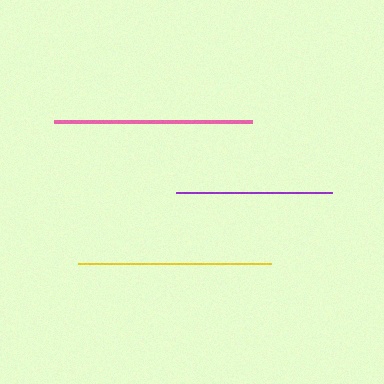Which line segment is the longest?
The pink line is the longest at approximately 198 pixels.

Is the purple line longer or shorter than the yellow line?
The yellow line is longer than the purple line.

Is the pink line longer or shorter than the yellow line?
The pink line is longer than the yellow line.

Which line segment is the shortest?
The purple line is the shortest at approximately 155 pixels.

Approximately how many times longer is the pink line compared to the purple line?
The pink line is approximately 1.3 times the length of the purple line.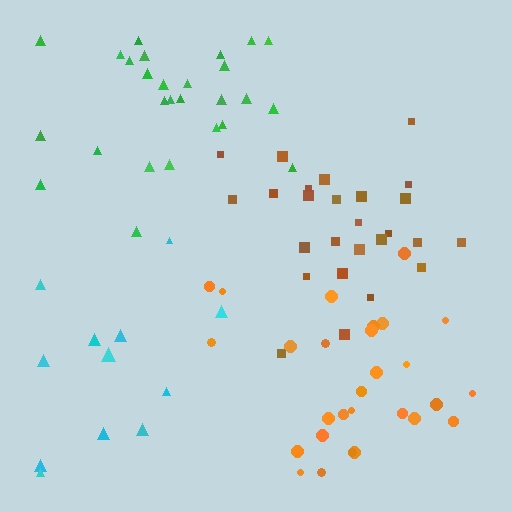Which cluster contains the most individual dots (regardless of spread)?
Orange (28).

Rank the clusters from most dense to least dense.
orange, green, brown, cyan.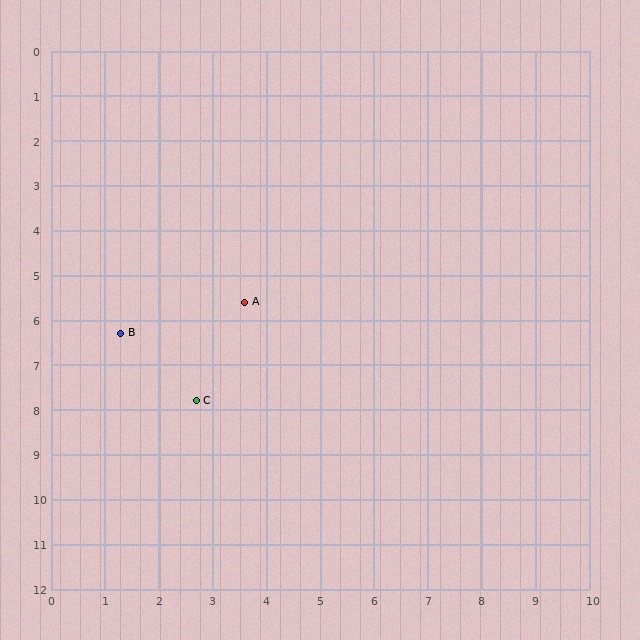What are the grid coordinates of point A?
Point A is at approximately (3.6, 5.6).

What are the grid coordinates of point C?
Point C is at approximately (2.7, 7.8).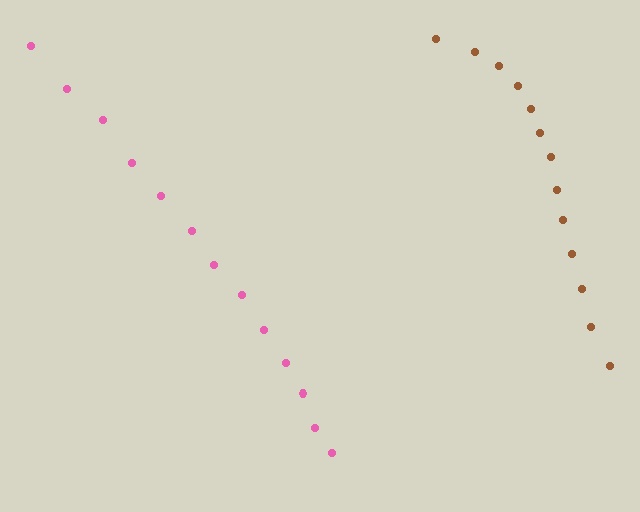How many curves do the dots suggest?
There are 2 distinct paths.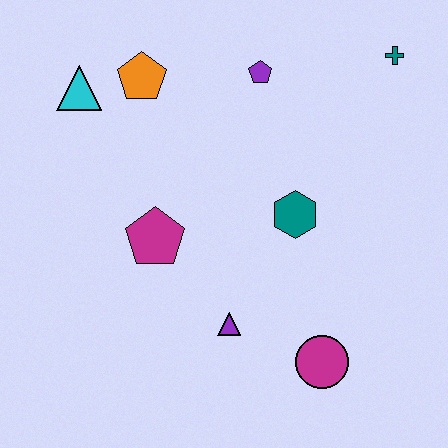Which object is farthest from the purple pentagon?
The magenta circle is farthest from the purple pentagon.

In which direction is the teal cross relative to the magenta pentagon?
The teal cross is to the right of the magenta pentagon.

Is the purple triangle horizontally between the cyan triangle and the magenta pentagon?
No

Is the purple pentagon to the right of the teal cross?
No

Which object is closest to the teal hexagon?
The purple triangle is closest to the teal hexagon.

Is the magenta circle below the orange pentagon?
Yes